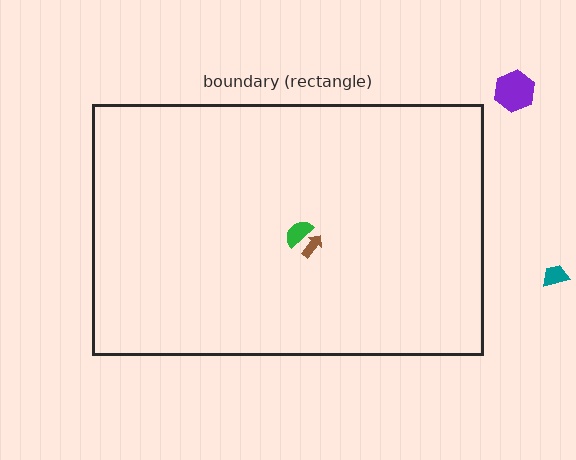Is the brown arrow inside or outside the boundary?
Inside.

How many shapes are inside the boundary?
2 inside, 2 outside.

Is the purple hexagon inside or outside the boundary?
Outside.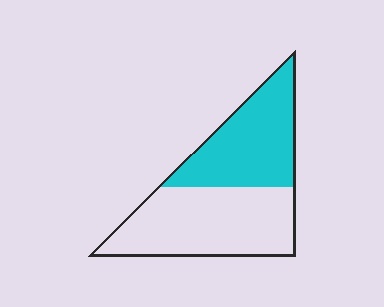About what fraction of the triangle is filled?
About two fifths (2/5).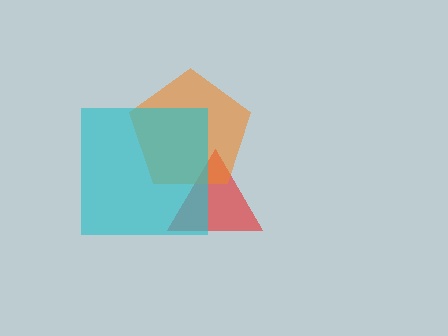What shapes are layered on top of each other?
The layered shapes are: a red triangle, an orange pentagon, a cyan square.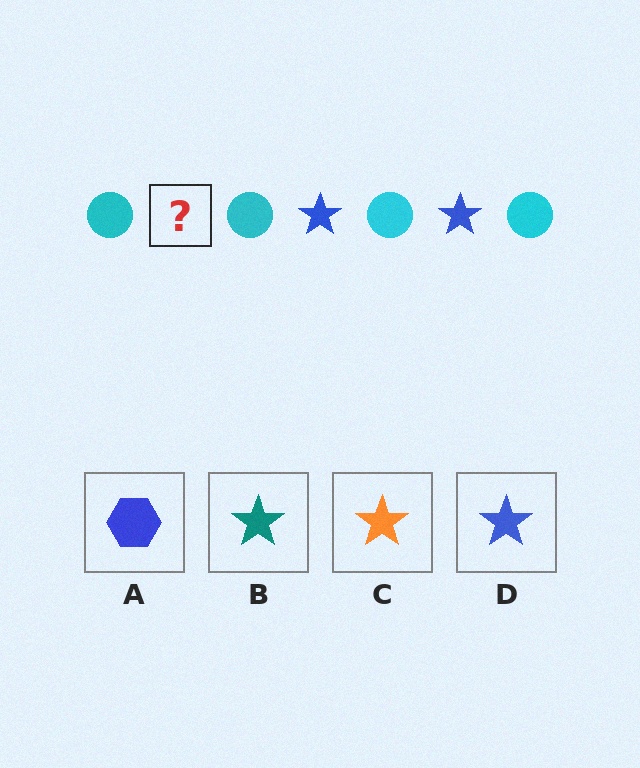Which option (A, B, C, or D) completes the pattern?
D.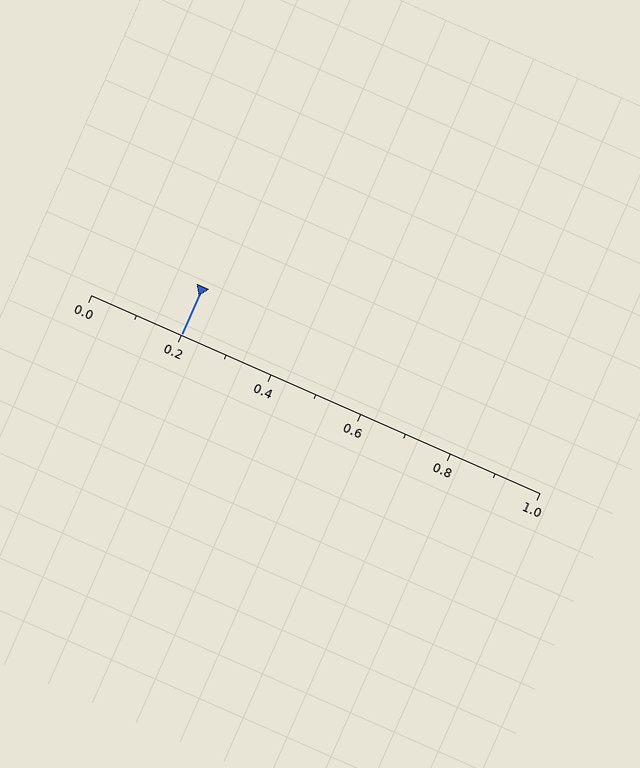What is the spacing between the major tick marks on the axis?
The major ticks are spaced 0.2 apart.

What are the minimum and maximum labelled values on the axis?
The axis runs from 0.0 to 1.0.